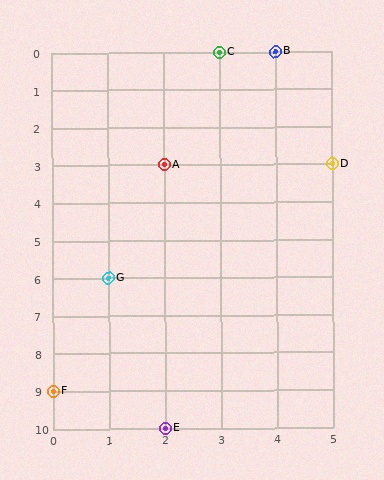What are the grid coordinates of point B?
Point B is at grid coordinates (4, 0).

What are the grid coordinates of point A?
Point A is at grid coordinates (2, 3).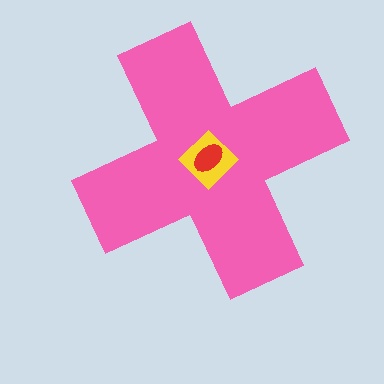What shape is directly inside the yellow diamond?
The red ellipse.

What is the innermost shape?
The red ellipse.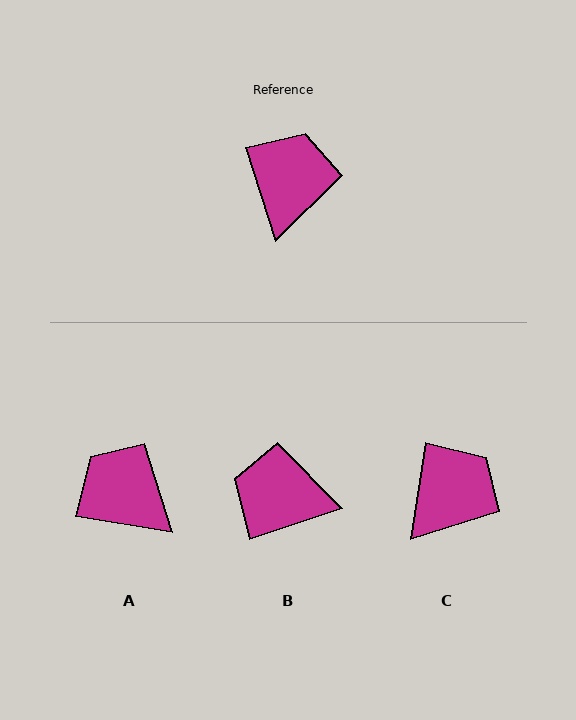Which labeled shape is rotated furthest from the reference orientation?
B, about 90 degrees away.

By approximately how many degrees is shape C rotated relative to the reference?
Approximately 27 degrees clockwise.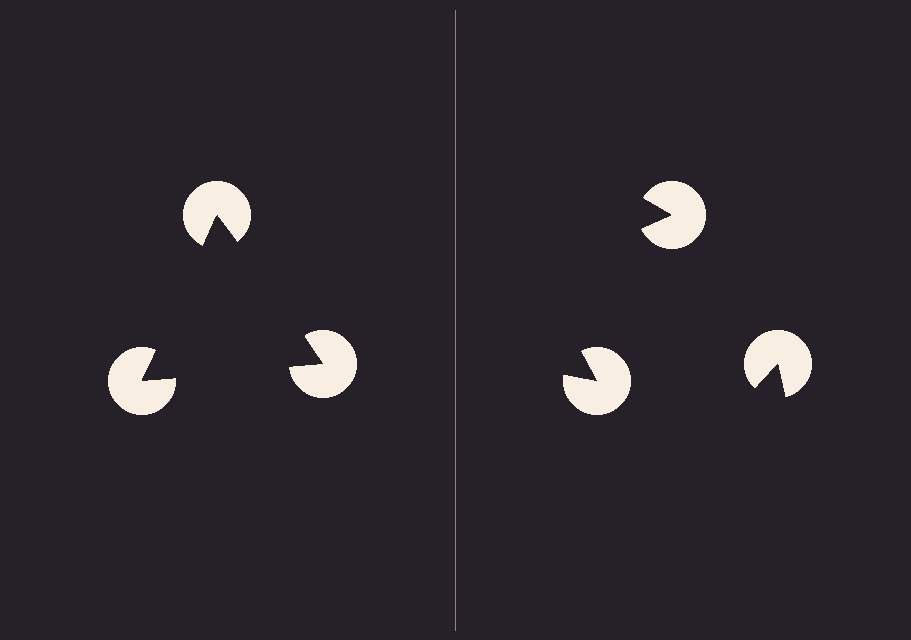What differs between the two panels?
The pac-man discs are positioned identically on both sides; only the wedge orientations differ. On the left they align to a triangle; on the right they are misaligned.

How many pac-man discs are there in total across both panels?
6 — 3 on each side.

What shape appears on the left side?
An illusory triangle.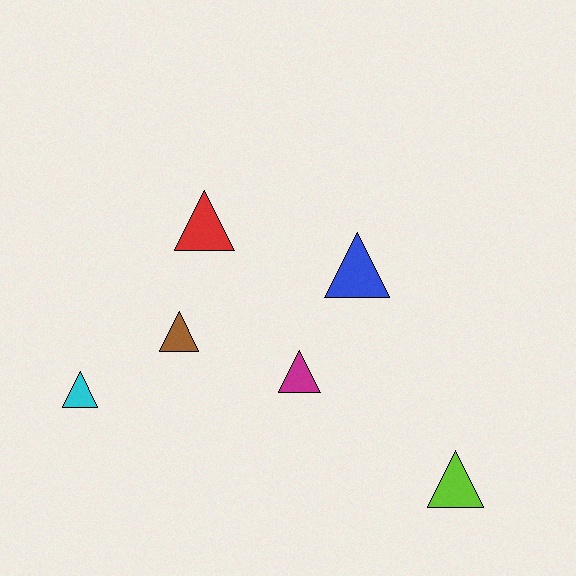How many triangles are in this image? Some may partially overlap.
There are 6 triangles.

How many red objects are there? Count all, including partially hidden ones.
There is 1 red object.